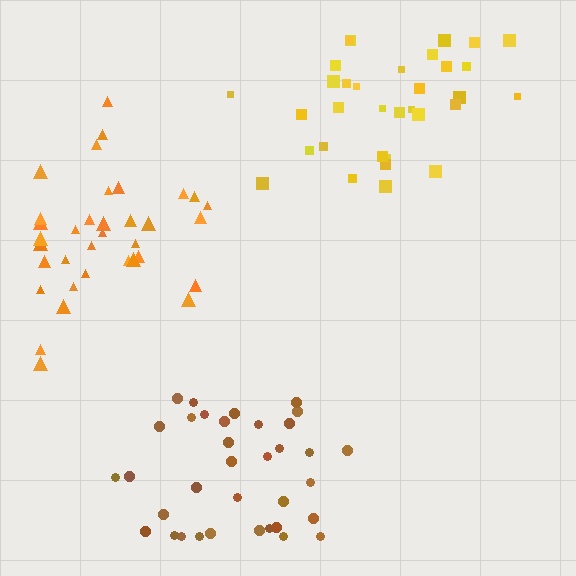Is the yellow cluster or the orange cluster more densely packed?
Yellow.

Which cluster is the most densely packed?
Yellow.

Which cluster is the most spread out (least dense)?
Orange.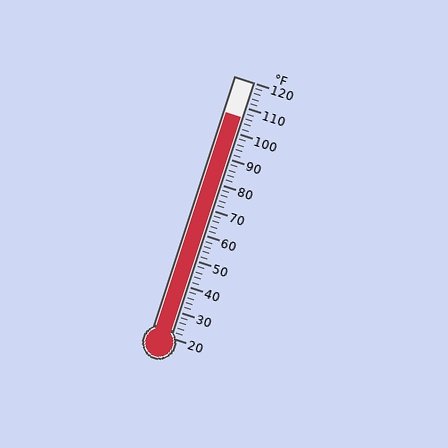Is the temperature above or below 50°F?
The temperature is above 50°F.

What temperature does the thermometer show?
The thermometer shows approximately 106°F.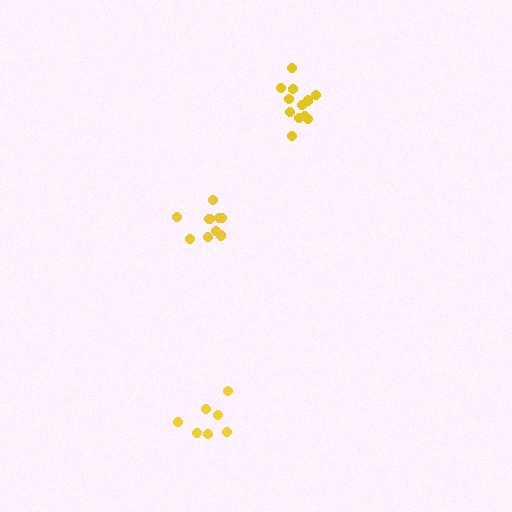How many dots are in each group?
Group 1: 10 dots, Group 2: 12 dots, Group 3: 7 dots (29 total).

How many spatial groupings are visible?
There are 3 spatial groupings.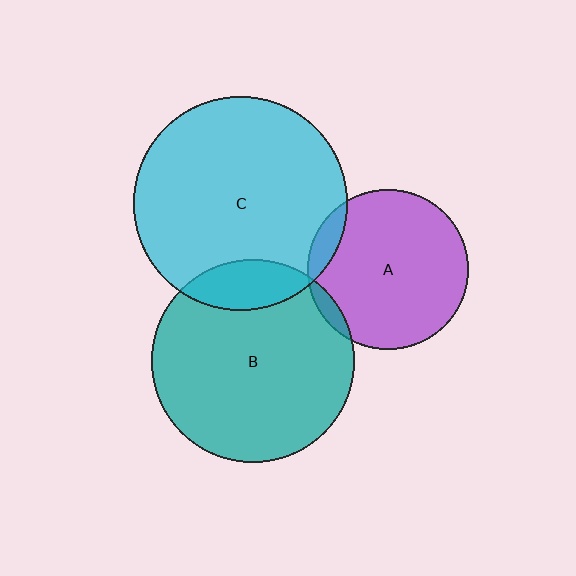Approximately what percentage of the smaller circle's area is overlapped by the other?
Approximately 10%.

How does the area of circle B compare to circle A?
Approximately 1.6 times.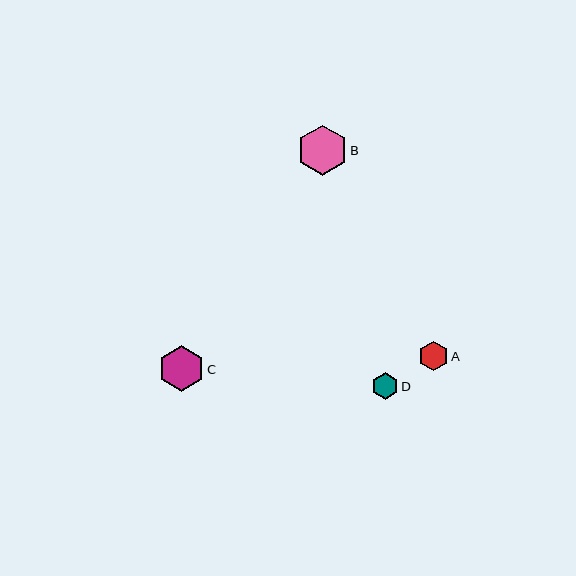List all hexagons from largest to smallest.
From largest to smallest: B, C, A, D.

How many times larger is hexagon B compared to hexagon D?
Hexagon B is approximately 1.9 times the size of hexagon D.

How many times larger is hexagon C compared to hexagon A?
Hexagon C is approximately 1.6 times the size of hexagon A.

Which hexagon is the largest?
Hexagon B is the largest with a size of approximately 50 pixels.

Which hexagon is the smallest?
Hexagon D is the smallest with a size of approximately 27 pixels.